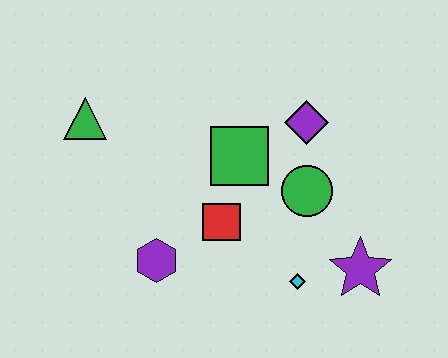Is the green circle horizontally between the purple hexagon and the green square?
No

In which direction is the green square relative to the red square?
The green square is above the red square.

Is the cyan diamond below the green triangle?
Yes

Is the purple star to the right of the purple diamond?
Yes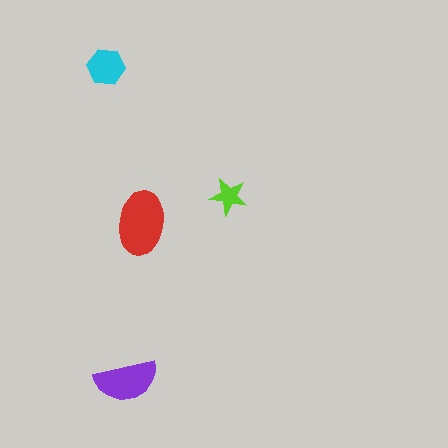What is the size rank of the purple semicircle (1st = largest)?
2nd.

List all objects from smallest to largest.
The lime star, the cyan hexagon, the purple semicircle, the red ellipse.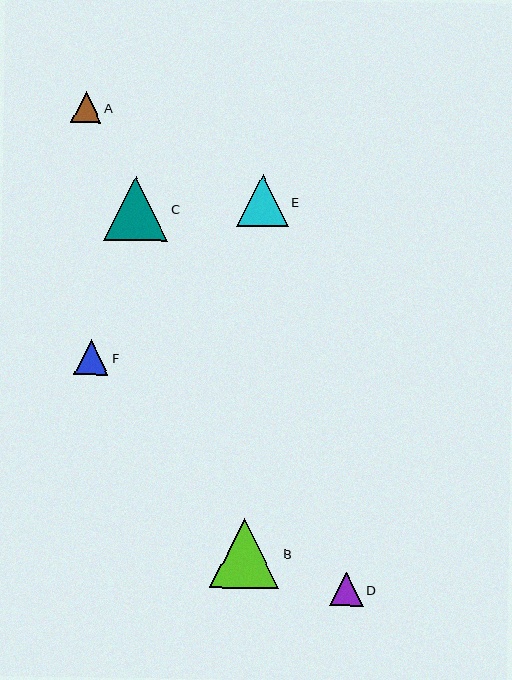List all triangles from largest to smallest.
From largest to smallest: B, C, E, F, D, A.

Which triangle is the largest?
Triangle B is the largest with a size of approximately 69 pixels.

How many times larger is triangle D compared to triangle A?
Triangle D is approximately 1.1 times the size of triangle A.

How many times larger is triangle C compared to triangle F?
Triangle C is approximately 1.8 times the size of triangle F.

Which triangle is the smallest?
Triangle A is the smallest with a size of approximately 30 pixels.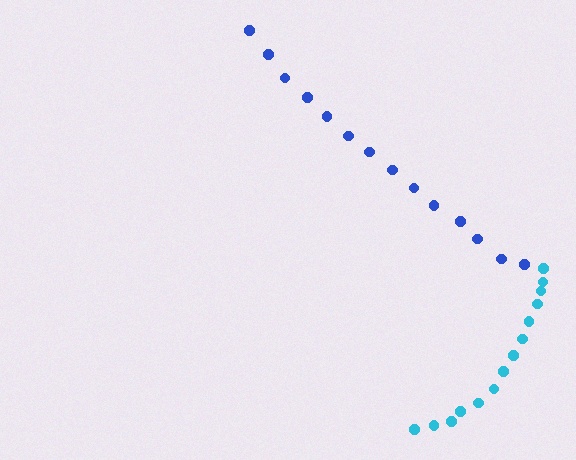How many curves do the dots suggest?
There are 2 distinct paths.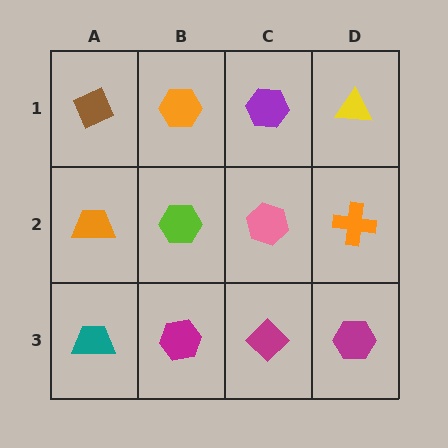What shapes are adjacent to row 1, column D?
An orange cross (row 2, column D), a purple hexagon (row 1, column C).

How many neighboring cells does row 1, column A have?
2.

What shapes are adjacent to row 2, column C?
A purple hexagon (row 1, column C), a magenta diamond (row 3, column C), a lime hexagon (row 2, column B), an orange cross (row 2, column D).